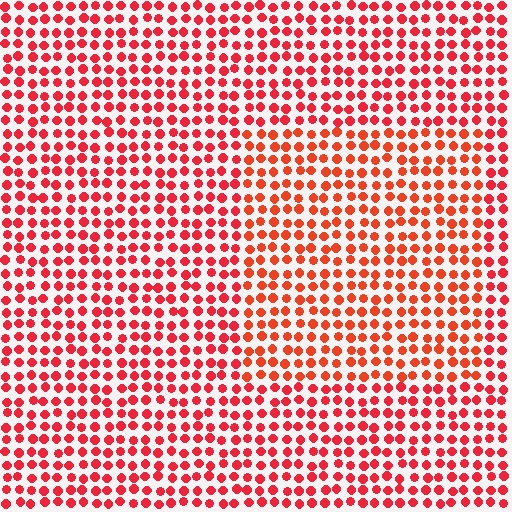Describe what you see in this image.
The image is filled with small red elements in a uniform arrangement. A rectangle-shaped region is visible where the elements are tinted to a slightly different hue, forming a subtle color boundary.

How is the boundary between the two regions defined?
The boundary is defined purely by a slight shift in hue (about 16 degrees). Spacing, size, and orientation are identical on both sides.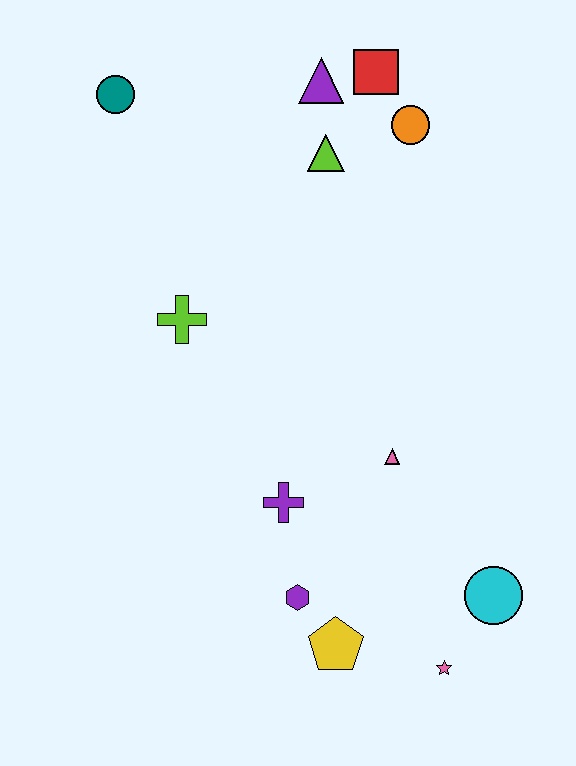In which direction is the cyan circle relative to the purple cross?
The cyan circle is to the right of the purple cross.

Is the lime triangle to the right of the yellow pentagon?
No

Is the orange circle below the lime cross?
No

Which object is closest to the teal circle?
The purple triangle is closest to the teal circle.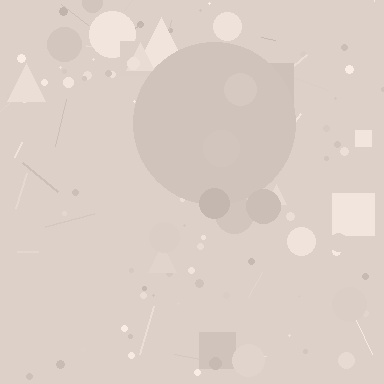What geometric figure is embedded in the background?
A circle is embedded in the background.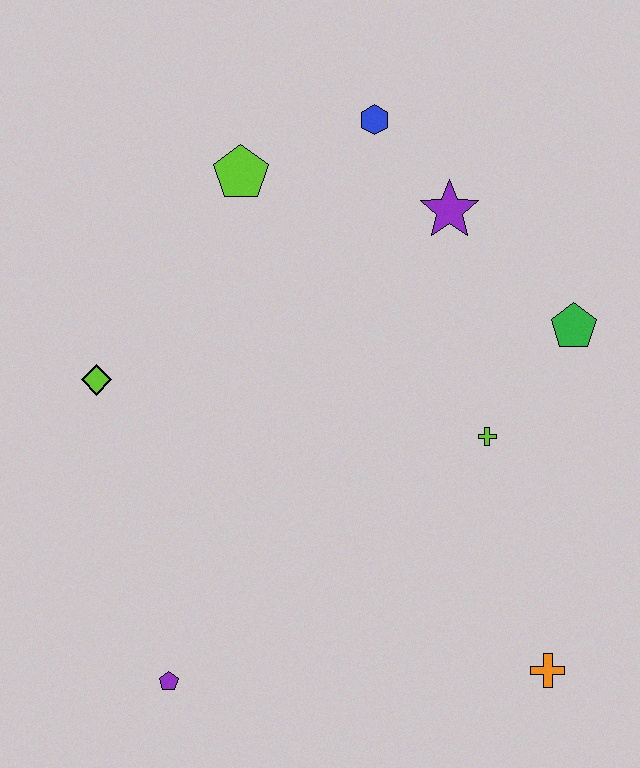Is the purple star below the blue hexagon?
Yes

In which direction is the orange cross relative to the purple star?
The orange cross is below the purple star.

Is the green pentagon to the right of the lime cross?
Yes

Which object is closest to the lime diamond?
The lime pentagon is closest to the lime diamond.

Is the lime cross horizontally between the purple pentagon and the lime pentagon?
No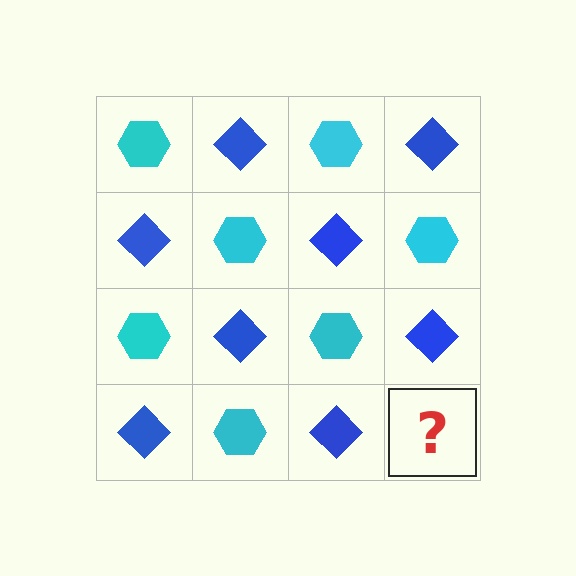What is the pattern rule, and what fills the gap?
The rule is that it alternates cyan hexagon and blue diamond in a checkerboard pattern. The gap should be filled with a cyan hexagon.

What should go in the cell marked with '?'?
The missing cell should contain a cyan hexagon.